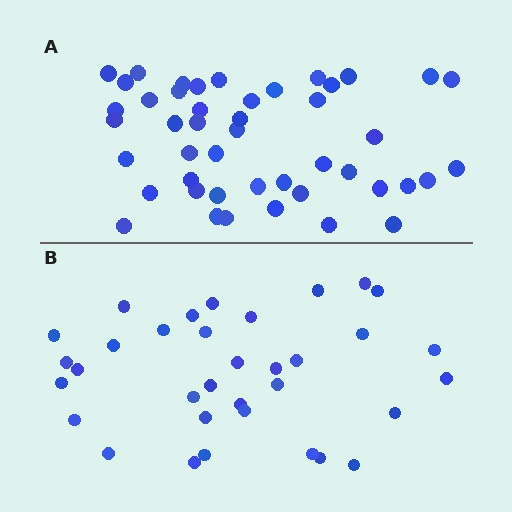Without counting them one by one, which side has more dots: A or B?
Region A (the top region) has more dots.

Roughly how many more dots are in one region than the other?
Region A has roughly 12 or so more dots than region B.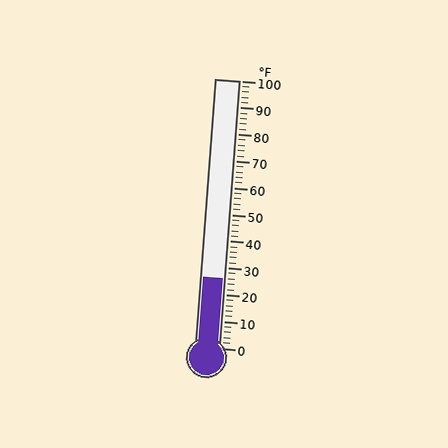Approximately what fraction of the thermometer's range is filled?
The thermometer is filled to approximately 25% of its range.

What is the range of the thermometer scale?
The thermometer scale ranges from 0°F to 100°F.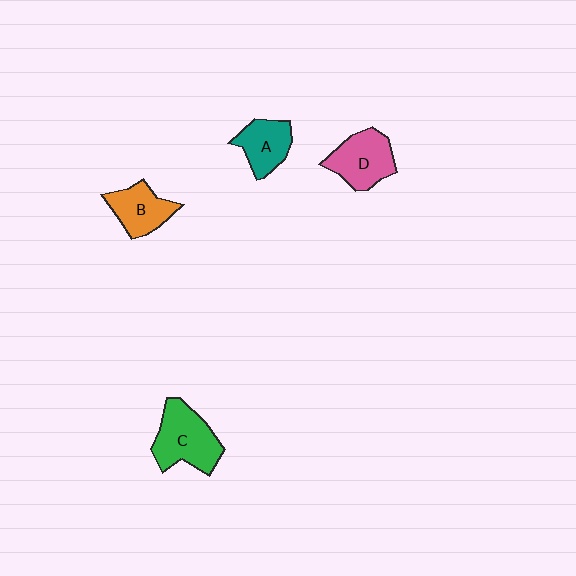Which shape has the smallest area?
Shape A (teal).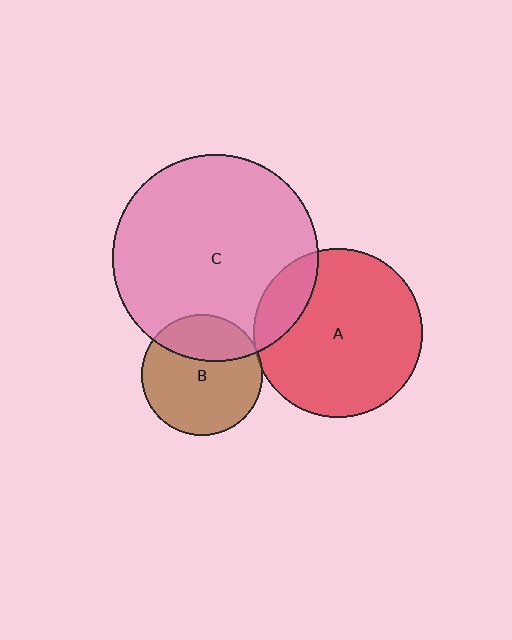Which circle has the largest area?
Circle C (pink).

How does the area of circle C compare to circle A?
Approximately 1.5 times.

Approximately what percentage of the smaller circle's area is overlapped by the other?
Approximately 5%.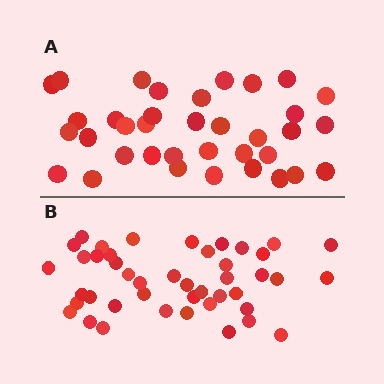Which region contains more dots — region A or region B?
Region B (the bottom region) has more dots.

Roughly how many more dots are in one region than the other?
Region B has roughly 8 or so more dots than region A.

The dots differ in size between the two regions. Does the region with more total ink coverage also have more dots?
No. Region A has more total ink coverage because its dots are larger, but region B actually contains more individual dots. Total area can be misleading — the number of items is what matters here.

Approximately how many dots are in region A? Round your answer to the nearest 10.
About 40 dots. (The exact count is 36, which rounds to 40.)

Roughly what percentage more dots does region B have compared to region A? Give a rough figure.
About 20% more.